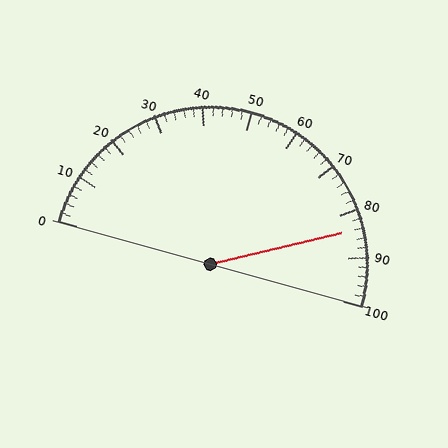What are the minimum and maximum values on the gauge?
The gauge ranges from 0 to 100.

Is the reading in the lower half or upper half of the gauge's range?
The reading is in the upper half of the range (0 to 100).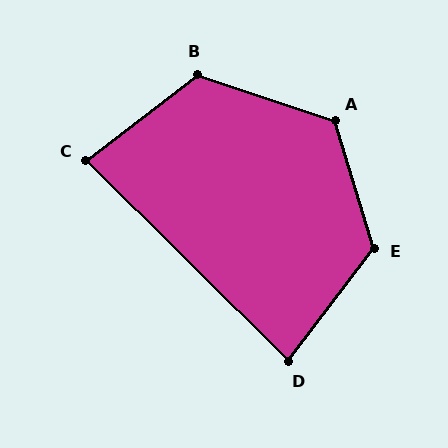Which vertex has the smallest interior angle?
C, at approximately 82 degrees.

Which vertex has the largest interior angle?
E, at approximately 126 degrees.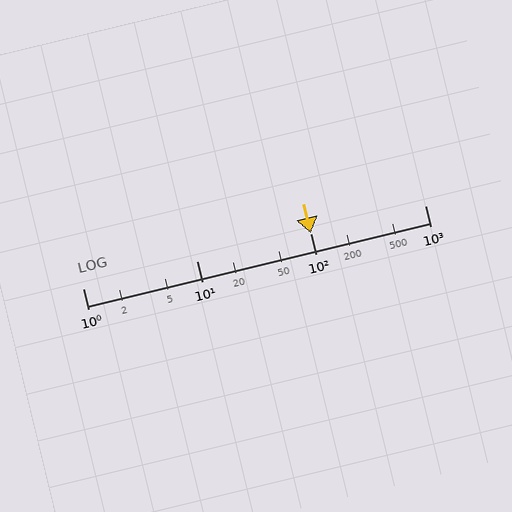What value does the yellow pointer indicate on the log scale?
The pointer indicates approximately 100.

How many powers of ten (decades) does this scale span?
The scale spans 3 decades, from 1 to 1000.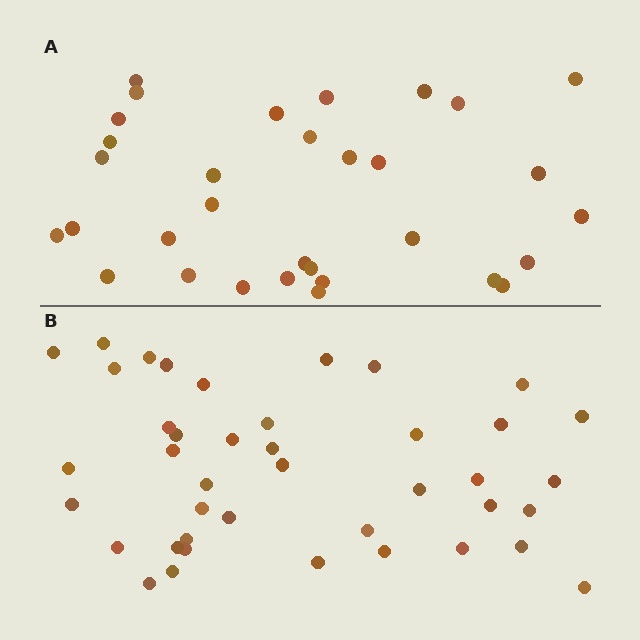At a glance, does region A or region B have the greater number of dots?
Region B (the bottom region) has more dots.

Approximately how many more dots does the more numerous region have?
Region B has roughly 8 or so more dots than region A.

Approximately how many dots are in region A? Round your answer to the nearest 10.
About 30 dots. (The exact count is 32, which rounds to 30.)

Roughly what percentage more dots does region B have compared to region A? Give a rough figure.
About 30% more.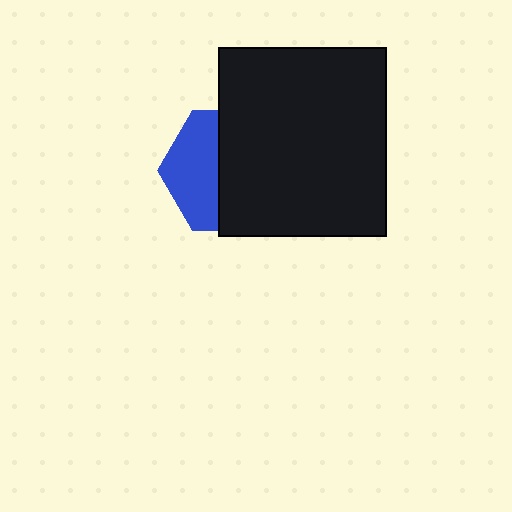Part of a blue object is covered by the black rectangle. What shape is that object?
It is a hexagon.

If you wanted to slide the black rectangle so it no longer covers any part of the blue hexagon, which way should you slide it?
Slide it right — that is the most direct way to separate the two shapes.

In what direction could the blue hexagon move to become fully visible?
The blue hexagon could move left. That would shift it out from behind the black rectangle entirely.